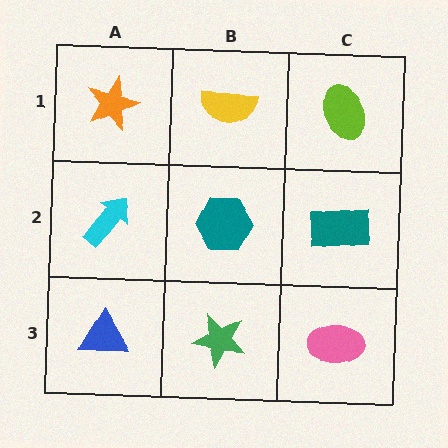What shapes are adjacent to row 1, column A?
A cyan arrow (row 2, column A), a yellow semicircle (row 1, column B).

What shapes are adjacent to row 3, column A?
A cyan arrow (row 2, column A), a green star (row 3, column B).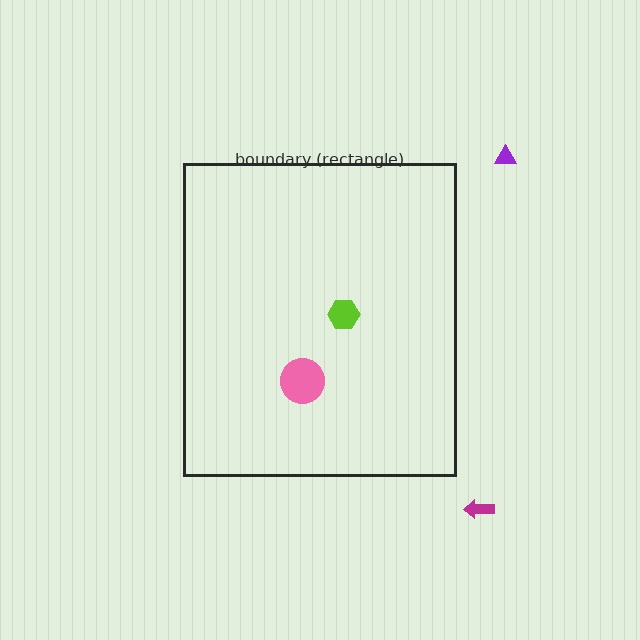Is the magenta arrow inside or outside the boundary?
Outside.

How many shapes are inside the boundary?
2 inside, 2 outside.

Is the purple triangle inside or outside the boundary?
Outside.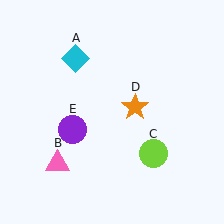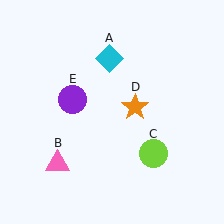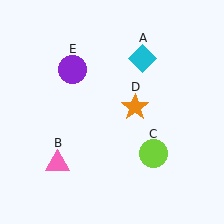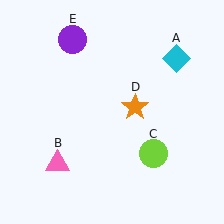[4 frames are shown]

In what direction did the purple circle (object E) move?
The purple circle (object E) moved up.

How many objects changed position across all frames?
2 objects changed position: cyan diamond (object A), purple circle (object E).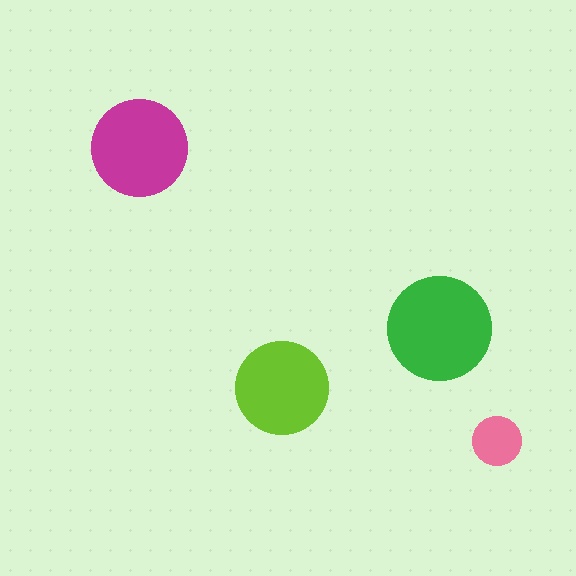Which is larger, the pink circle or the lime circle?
The lime one.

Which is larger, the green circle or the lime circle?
The green one.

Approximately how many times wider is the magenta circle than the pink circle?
About 2 times wider.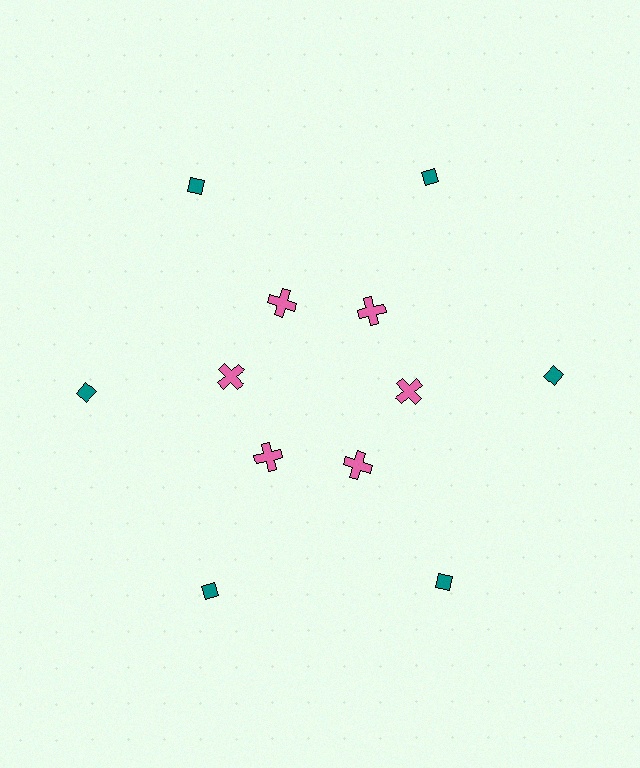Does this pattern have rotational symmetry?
Yes, this pattern has 6-fold rotational symmetry. It looks the same after rotating 60 degrees around the center.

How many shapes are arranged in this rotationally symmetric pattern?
There are 12 shapes, arranged in 6 groups of 2.